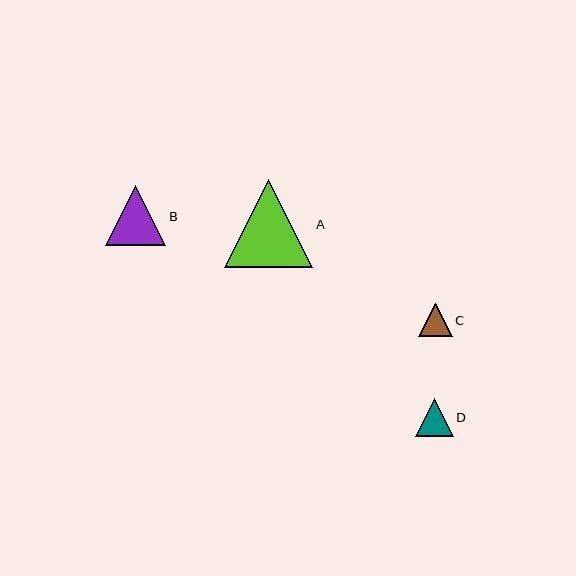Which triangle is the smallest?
Triangle C is the smallest with a size of approximately 33 pixels.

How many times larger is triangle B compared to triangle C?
Triangle B is approximately 1.8 times the size of triangle C.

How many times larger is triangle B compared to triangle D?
Triangle B is approximately 1.6 times the size of triangle D.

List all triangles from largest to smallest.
From largest to smallest: A, B, D, C.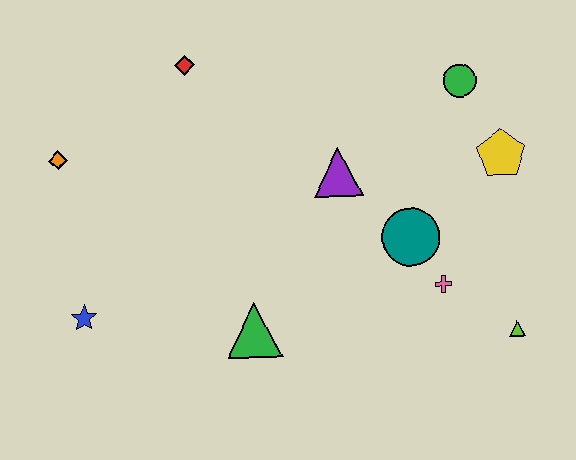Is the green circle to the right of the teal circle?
Yes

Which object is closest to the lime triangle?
The pink cross is closest to the lime triangle.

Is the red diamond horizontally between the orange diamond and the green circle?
Yes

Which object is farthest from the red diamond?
The lime triangle is farthest from the red diamond.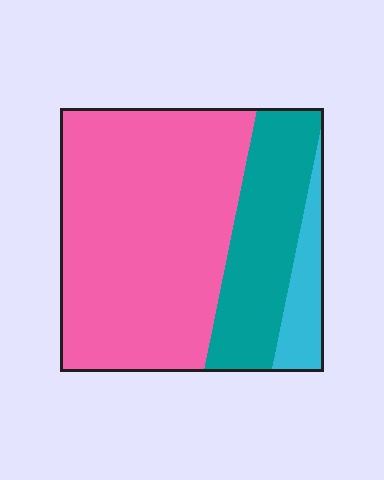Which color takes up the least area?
Cyan, at roughly 10%.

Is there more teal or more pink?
Pink.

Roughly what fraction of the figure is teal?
Teal takes up about one quarter (1/4) of the figure.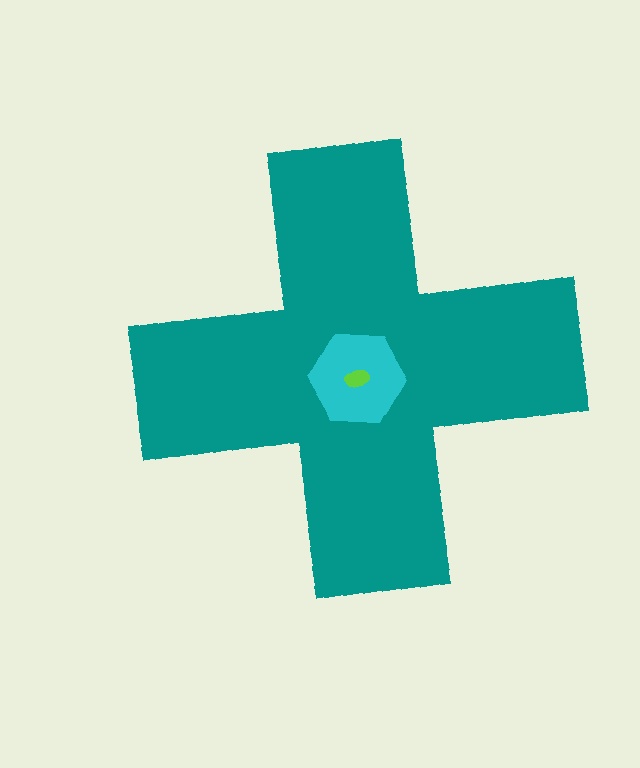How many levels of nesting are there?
3.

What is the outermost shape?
The teal cross.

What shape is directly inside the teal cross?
The cyan hexagon.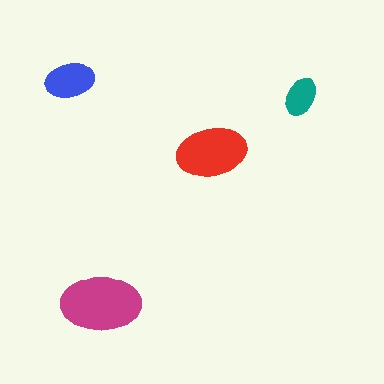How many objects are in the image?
There are 4 objects in the image.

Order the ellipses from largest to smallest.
the magenta one, the red one, the blue one, the teal one.